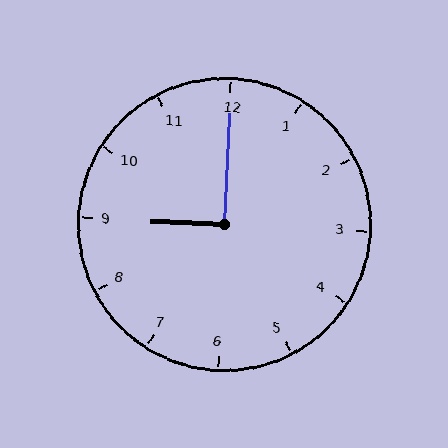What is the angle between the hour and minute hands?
Approximately 90 degrees.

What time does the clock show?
9:00.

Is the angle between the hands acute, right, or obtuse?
It is right.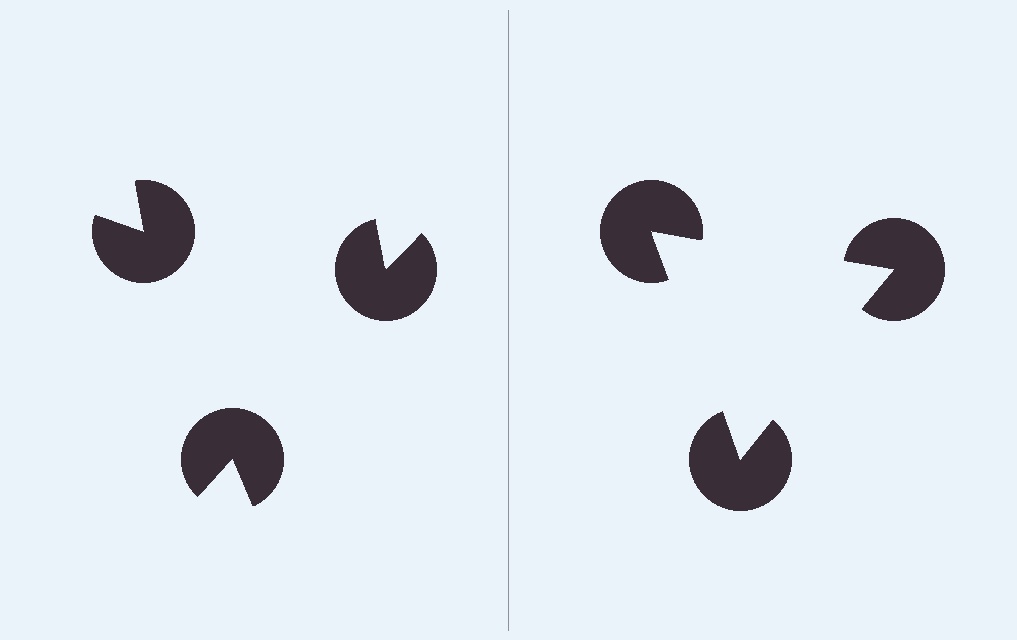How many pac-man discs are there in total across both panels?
6 — 3 on each side.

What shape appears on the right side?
An illusory triangle.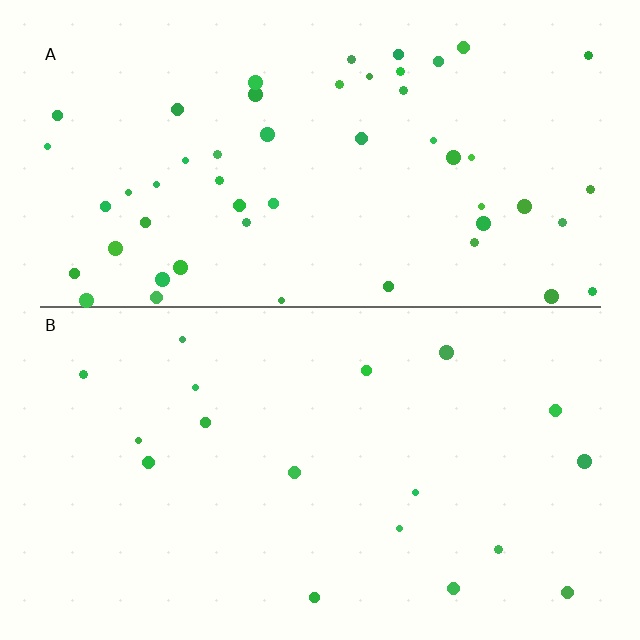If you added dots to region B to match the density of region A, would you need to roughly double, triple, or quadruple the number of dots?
Approximately triple.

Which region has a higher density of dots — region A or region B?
A (the top).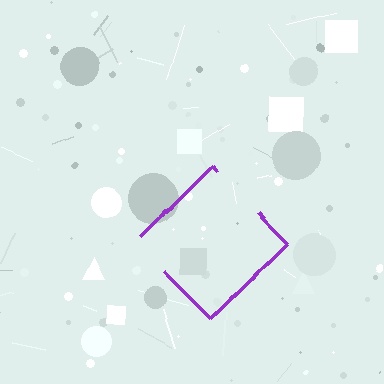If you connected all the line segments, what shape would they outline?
They would outline a diamond.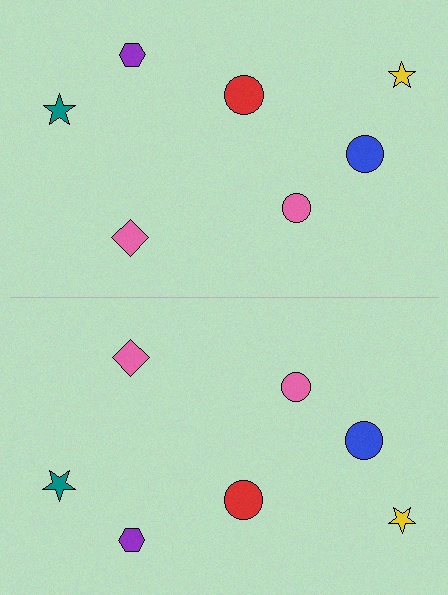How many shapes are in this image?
There are 14 shapes in this image.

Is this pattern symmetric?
Yes, this pattern has bilateral (reflection) symmetry.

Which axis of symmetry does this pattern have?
The pattern has a horizontal axis of symmetry running through the center of the image.